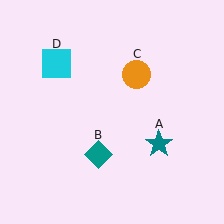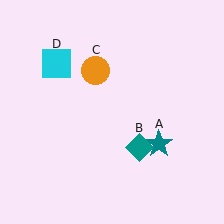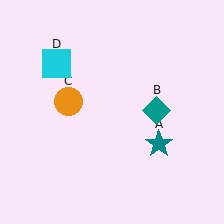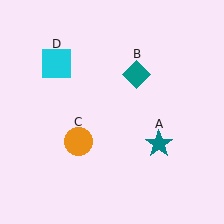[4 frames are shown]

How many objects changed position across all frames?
2 objects changed position: teal diamond (object B), orange circle (object C).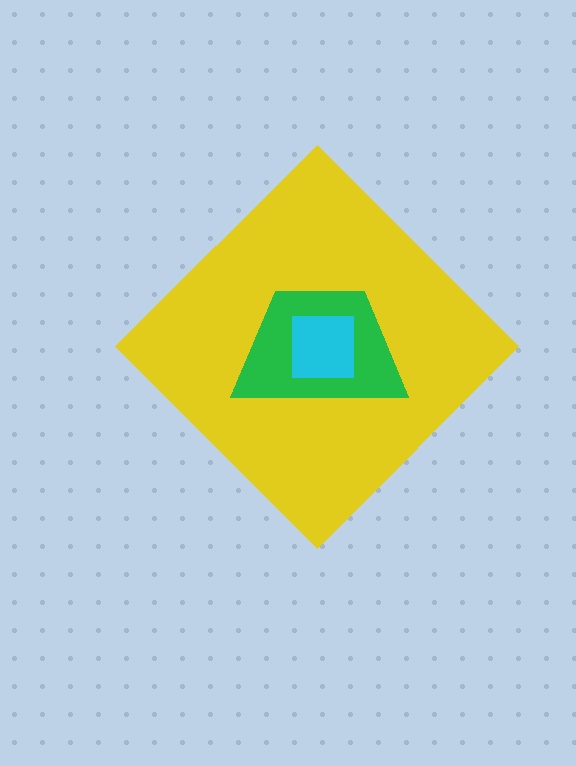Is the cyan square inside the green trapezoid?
Yes.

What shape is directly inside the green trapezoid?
The cyan square.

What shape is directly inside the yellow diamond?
The green trapezoid.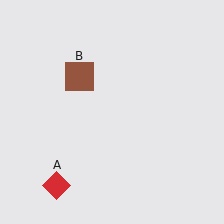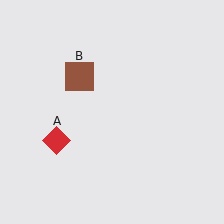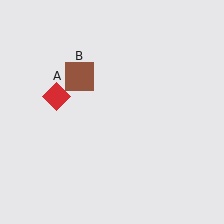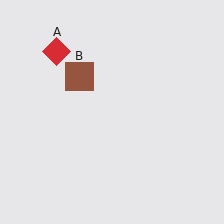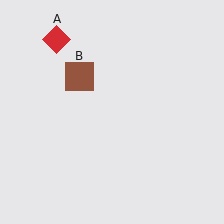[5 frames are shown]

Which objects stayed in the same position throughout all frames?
Brown square (object B) remained stationary.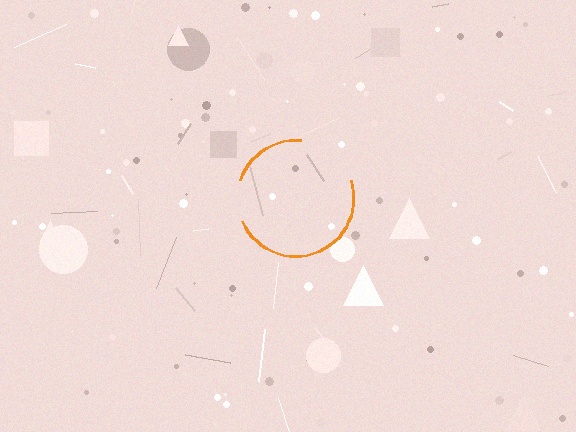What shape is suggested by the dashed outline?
The dashed outline suggests a circle.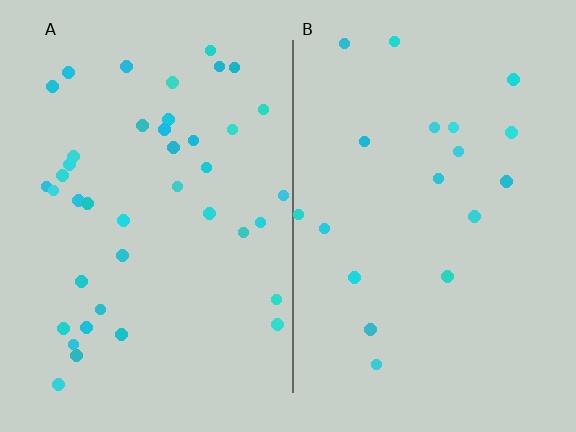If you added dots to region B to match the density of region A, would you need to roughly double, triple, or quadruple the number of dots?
Approximately double.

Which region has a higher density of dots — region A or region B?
A (the left).